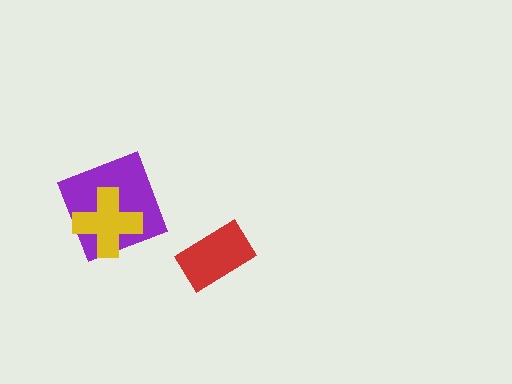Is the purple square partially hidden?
Yes, it is partially covered by another shape.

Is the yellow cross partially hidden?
No, no other shape covers it.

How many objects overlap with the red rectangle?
0 objects overlap with the red rectangle.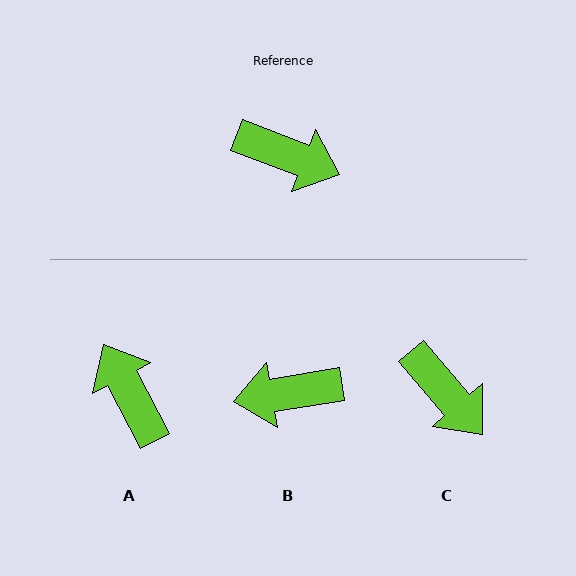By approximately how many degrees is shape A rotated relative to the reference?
Approximately 139 degrees counter-clockwise.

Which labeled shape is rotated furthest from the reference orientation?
B, about 150 degrees away.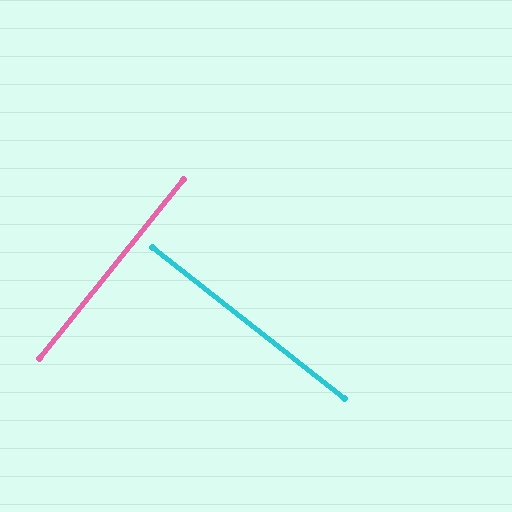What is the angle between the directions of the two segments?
Approximately 89 degrees.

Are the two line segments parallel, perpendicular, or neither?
Perpendicular — they meet at approximately 89°.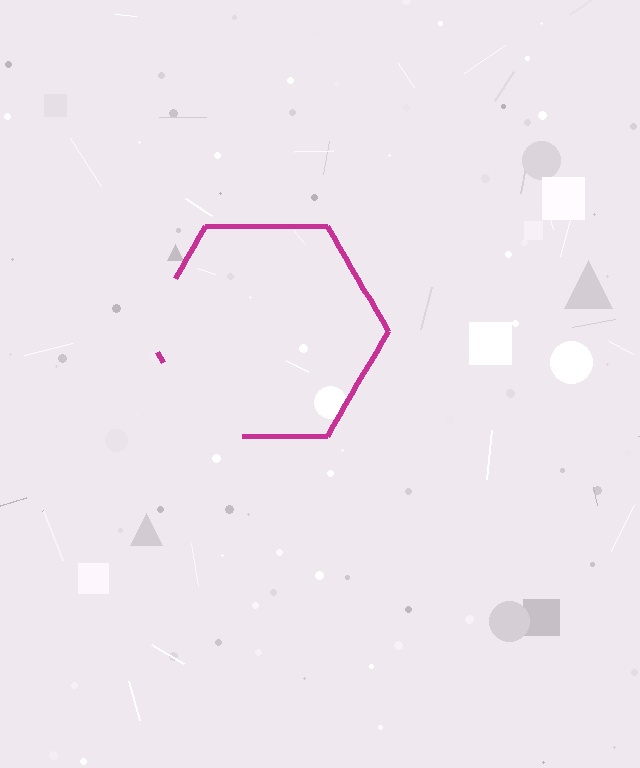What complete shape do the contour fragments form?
The contour fragments form a hexagon.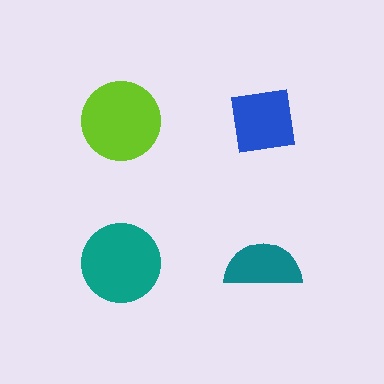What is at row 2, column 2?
A teal semicircle.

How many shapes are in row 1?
2 shapes.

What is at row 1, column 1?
A lime circle.